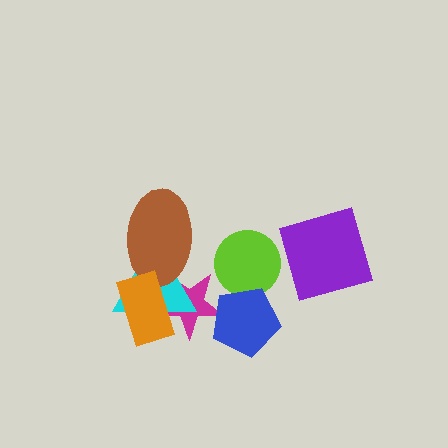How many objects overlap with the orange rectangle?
3 objects overlap with the orange rectangle.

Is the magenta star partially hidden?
Yes, it is partially covered by another shape.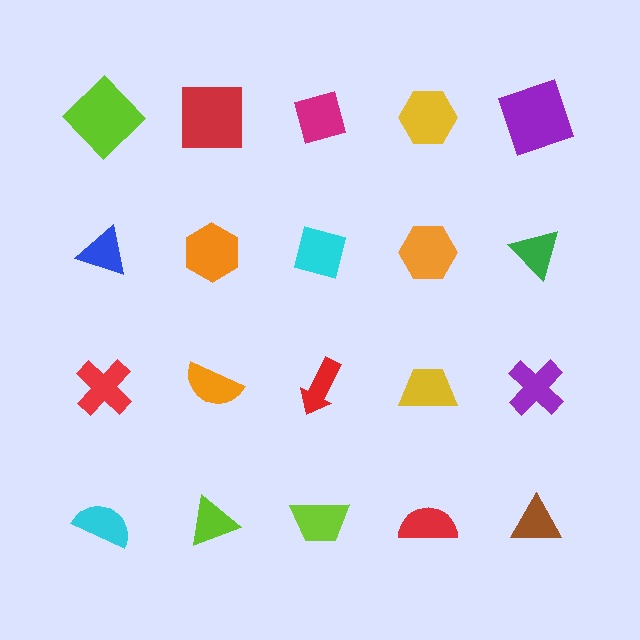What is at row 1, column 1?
A lime diamond.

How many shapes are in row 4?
5 shapes.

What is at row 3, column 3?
A red arrow.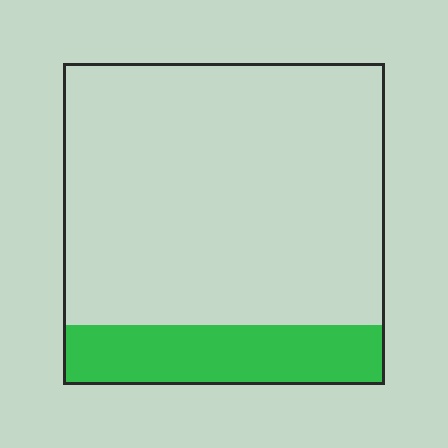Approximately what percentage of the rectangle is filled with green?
Approximately 20%.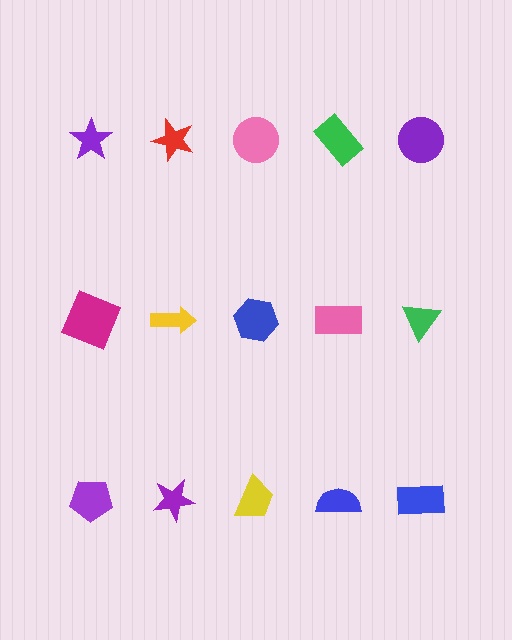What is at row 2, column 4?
A pink rectangle.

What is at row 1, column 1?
A purple star.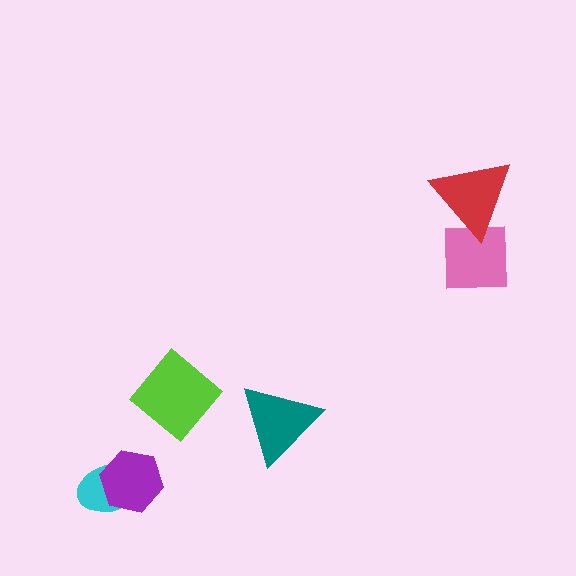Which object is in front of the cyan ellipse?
The purple hexagon is in front of the cyan ellipse.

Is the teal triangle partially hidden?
No, no other shape covers it.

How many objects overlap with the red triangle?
1 object overlaps with the red triangle.